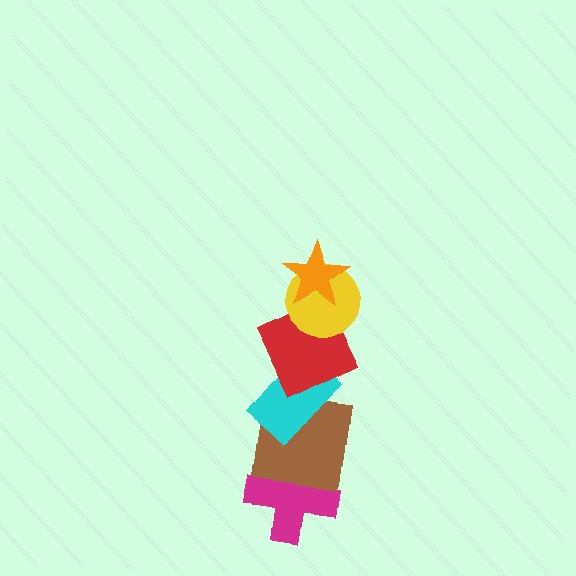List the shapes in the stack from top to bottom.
From top to bottom: the orange star, the yellow circle, the red square, the cyan rectangle, the brown square, the magenta cross.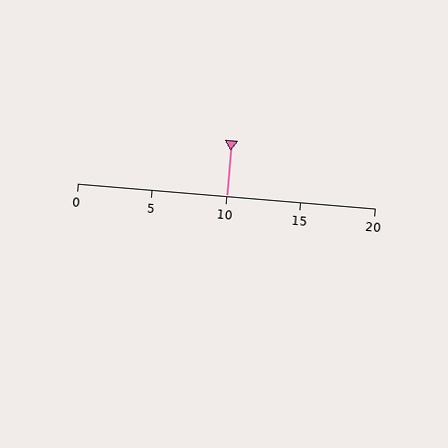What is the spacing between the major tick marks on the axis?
The major ticks are spaced 5 apart.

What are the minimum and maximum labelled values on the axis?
The axis runs from 0 to 20.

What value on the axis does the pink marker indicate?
The marker indicates approximately 10.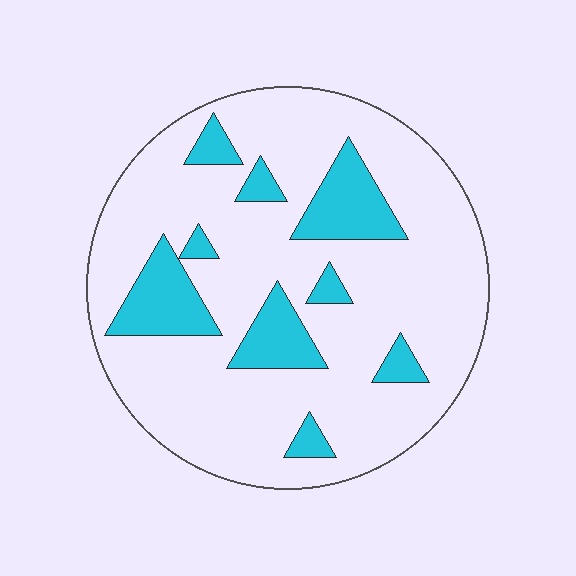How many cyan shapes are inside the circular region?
9.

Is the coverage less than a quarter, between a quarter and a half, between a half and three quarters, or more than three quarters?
Less than a quarter.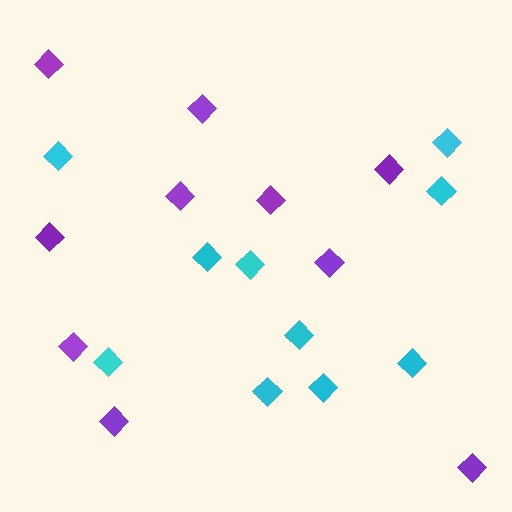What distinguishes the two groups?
There are 2 groups: one group of purple diamonds (10) and one group of cyan diamonds (10).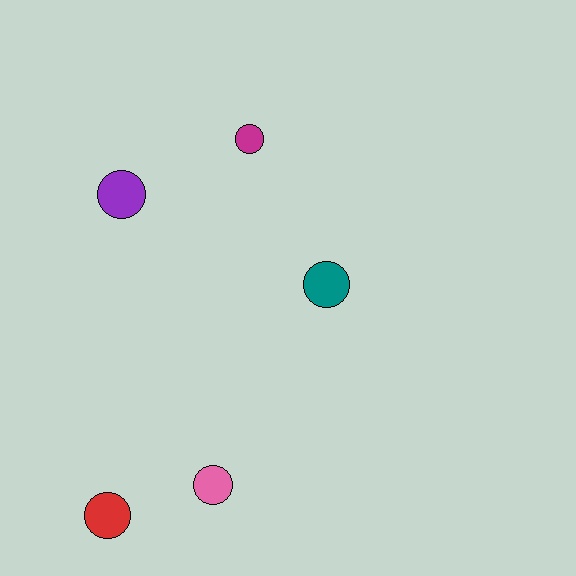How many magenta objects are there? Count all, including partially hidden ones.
There is 1 magenta object.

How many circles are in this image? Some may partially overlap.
There are 5 circles.